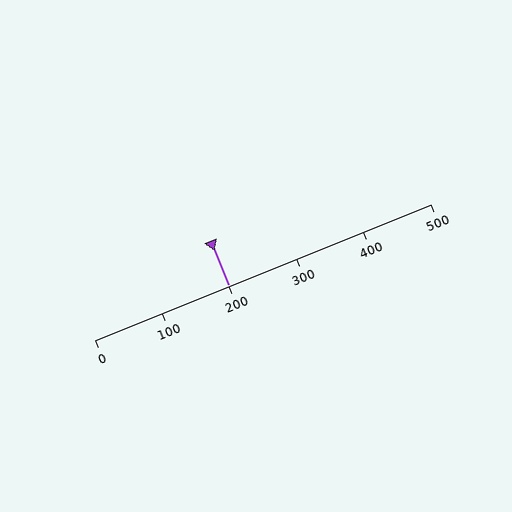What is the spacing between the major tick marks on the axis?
The major ticks are spaced 100 apart.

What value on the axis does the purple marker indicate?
The marker indicates approximately 200.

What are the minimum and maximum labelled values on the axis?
The axis runs from 0 to 500.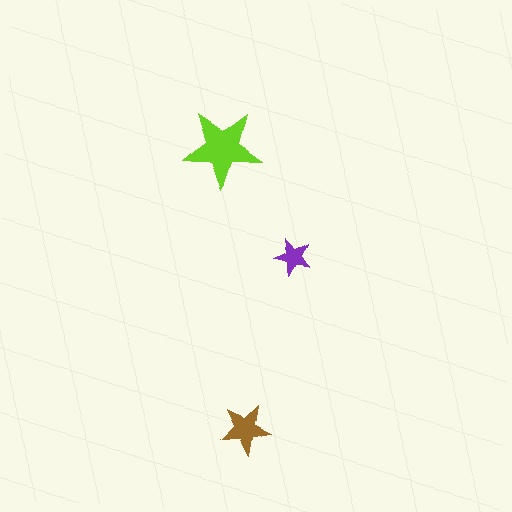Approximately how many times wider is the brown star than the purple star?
About 1.5 times wider.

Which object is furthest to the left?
The lime star is leftmost.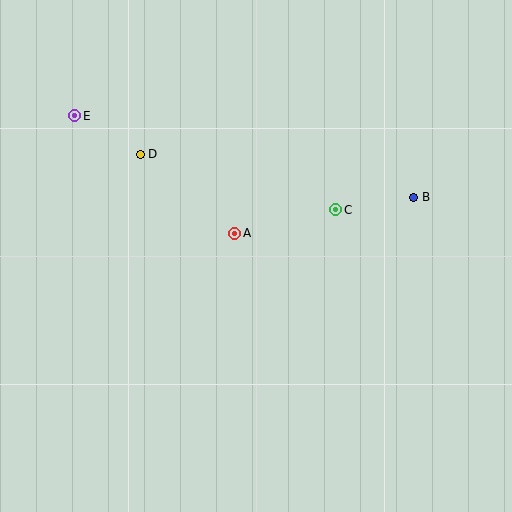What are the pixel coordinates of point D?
Point D is at (140, 154).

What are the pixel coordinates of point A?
Point A is at (235, 233).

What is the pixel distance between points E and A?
The distance between E and A is 199 pixels.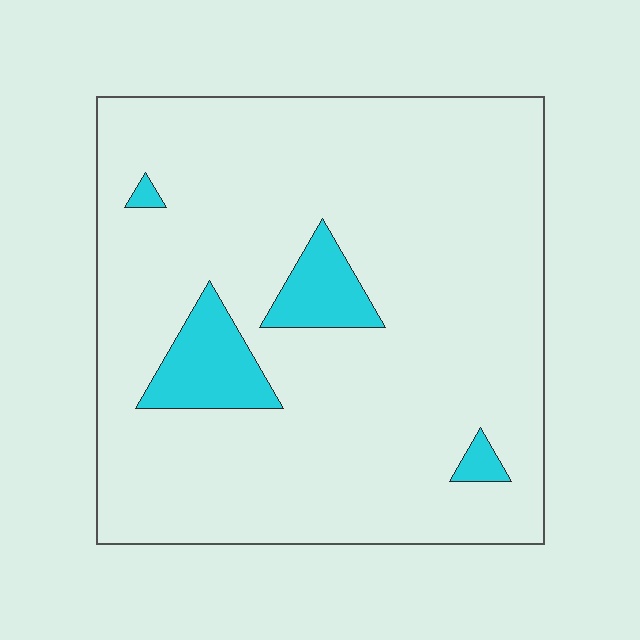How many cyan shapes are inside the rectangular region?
4.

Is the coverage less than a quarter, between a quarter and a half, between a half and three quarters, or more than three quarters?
Less than a quarter.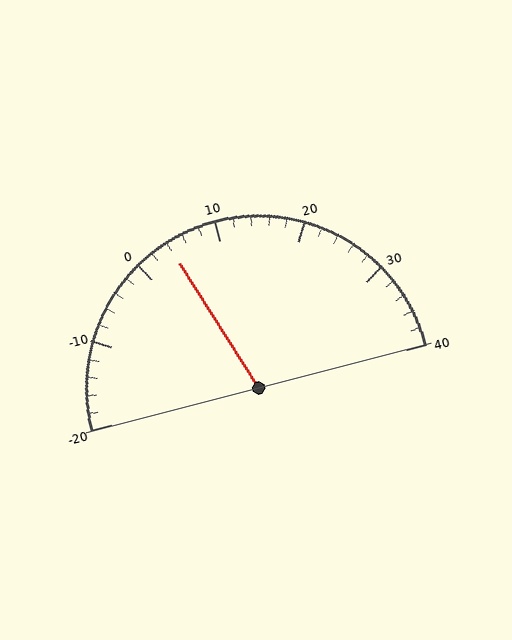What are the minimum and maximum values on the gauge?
The gauge ranges from -20 to 40.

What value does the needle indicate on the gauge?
The needle indicates approximately 4.